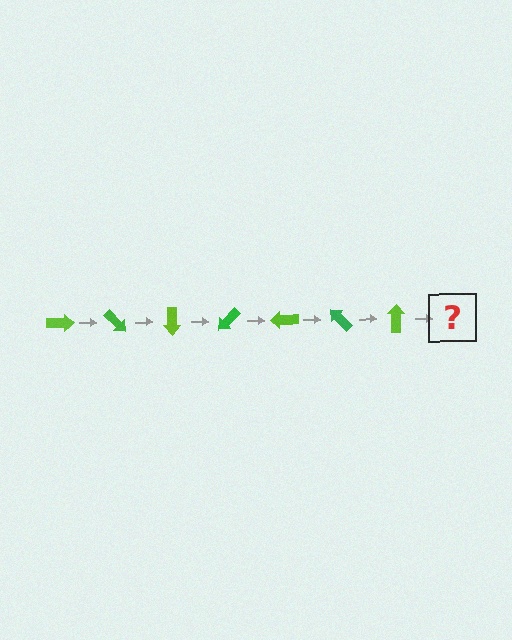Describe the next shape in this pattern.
It should be a green arrow, rotated 315 degrees from the start.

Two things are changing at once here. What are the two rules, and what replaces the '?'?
The two rules are that it rotates 45 degrees each step and the color cycles through lime and green. The '?' should be a green arrow, rotated 315 degrees from the start.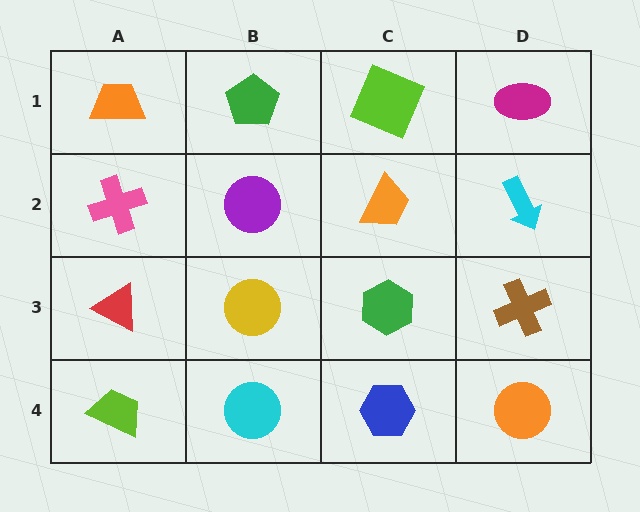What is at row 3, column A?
A red triangle.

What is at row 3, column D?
A brown cross.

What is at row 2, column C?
An orange trapezoid.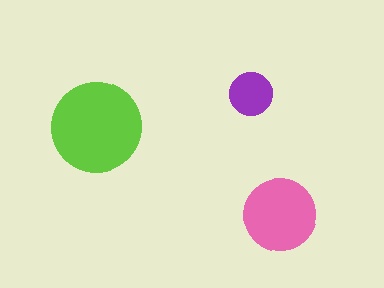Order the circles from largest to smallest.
the lime one, the pink one, the purple one.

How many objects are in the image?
There are 3 objects in the image.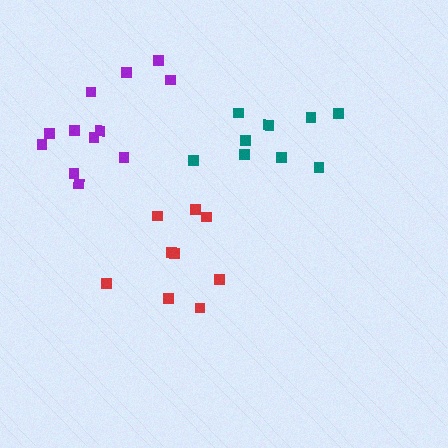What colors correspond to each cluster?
The clusters are colored: teal, red, purple.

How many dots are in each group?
Group 1: 9 dots, Group 2: 9 dots, Group 3: 12 dots (30 total).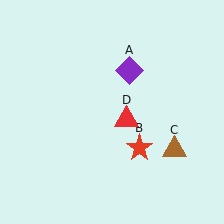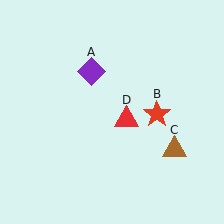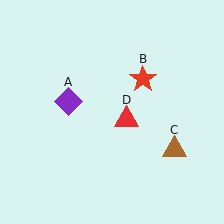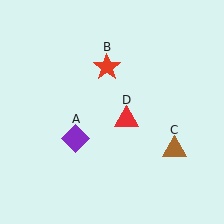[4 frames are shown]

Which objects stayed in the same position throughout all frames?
Brown triangle (object C) and red triangle (object D) remained stationary.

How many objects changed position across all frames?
2 objects changed position: purple diamond (object A), red star (object B).